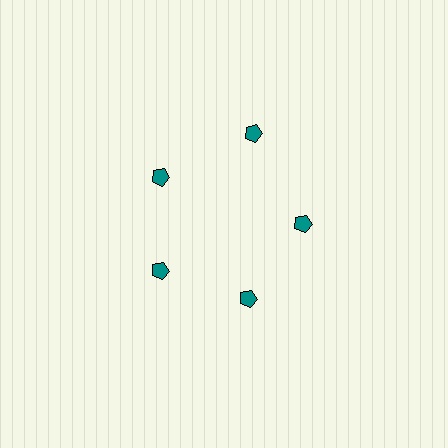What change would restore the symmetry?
The symmetry would be restored by moving it inward, back onto the ring so that all 5 pentagons sit at equal angles and equal distance from the center.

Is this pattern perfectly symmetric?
No. The 5 teal pentagons are arranged in a ring, but one element near the 1 o'clock position is pushed outward from the center, breaking the 5-fold rotational symmetry.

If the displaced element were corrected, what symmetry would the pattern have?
It would have 5-fold rotational symmetry — the pattern would map onto itself every 72 degrees.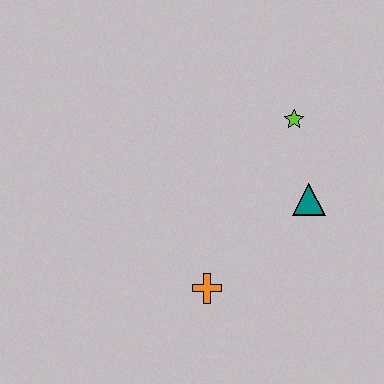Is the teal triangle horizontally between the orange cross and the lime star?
No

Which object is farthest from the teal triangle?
The orange cross is farthest from the teal triangle.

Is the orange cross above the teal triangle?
No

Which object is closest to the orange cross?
The teal triangle is closest to the orange cross.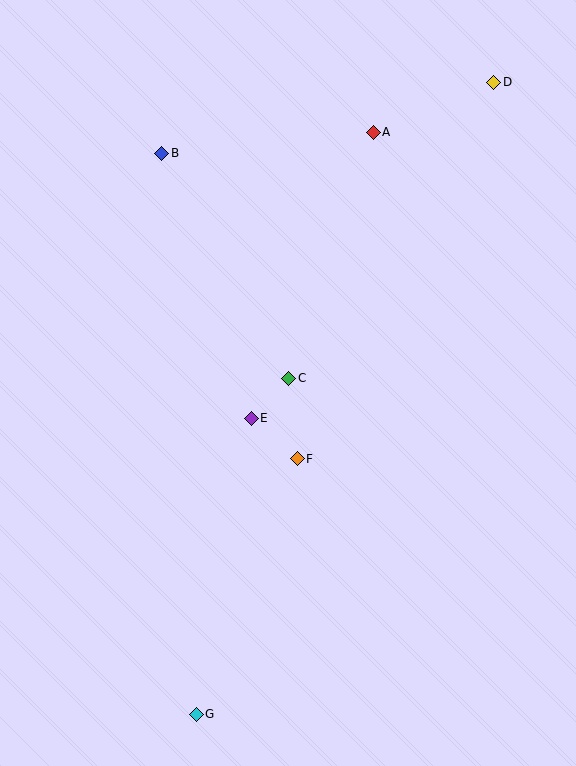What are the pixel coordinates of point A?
Point A is at (373, 132).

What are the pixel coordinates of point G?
Point G is at (196, 714).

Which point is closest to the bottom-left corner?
Point G is closest to the bottom-left corner.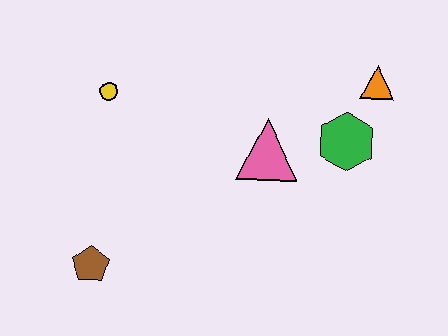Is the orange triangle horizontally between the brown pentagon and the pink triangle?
No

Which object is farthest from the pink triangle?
The brown pentagon is farthest from the pink triangle.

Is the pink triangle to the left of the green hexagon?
Yes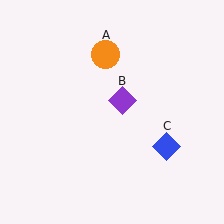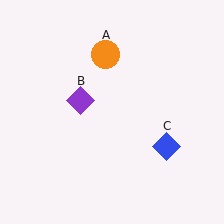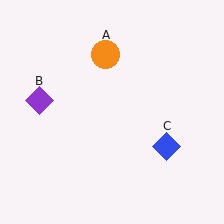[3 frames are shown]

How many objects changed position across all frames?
1 object changed position: purple diamond (object B).